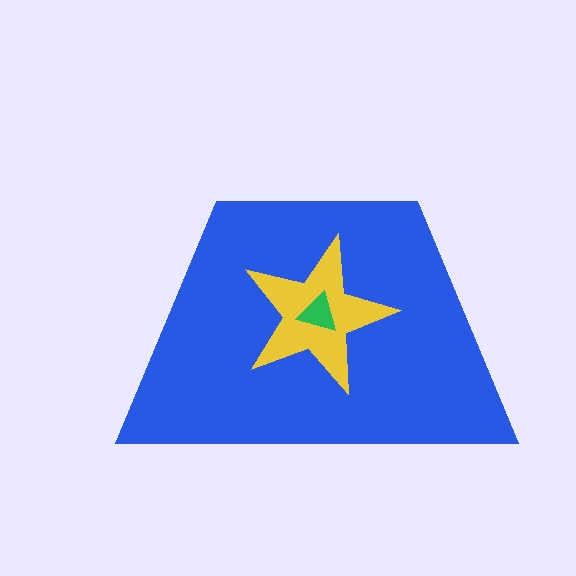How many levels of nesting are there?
3.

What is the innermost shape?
The green triangle.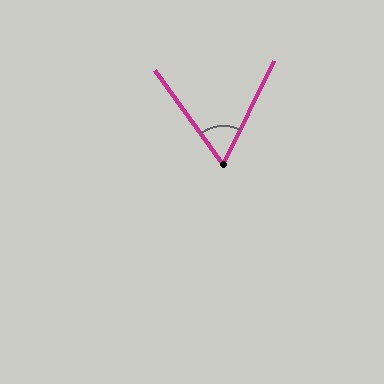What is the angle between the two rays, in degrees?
Approximately 62 degrees.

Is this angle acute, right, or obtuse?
It is acute.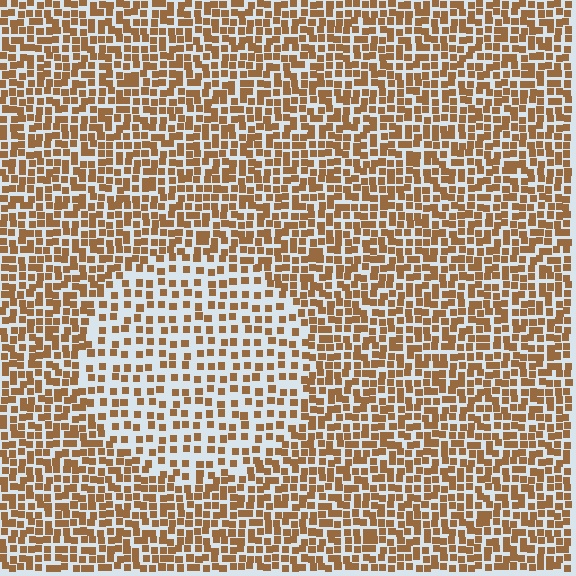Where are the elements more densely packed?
The elements are more densely packed outside the circle boundary.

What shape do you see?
I see a circle.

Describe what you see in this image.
The image contains small brown elements arranged at two different densities. A circle-shaped region is visible where the elements are less densely packed than the surrounding area.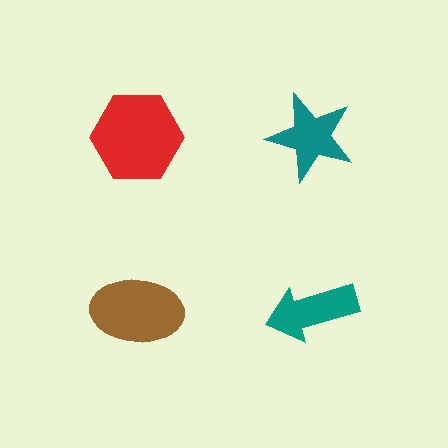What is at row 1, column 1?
A red hexagon.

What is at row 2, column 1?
A brown ellipse.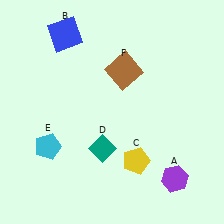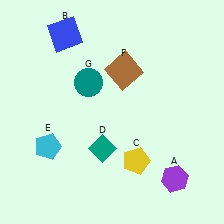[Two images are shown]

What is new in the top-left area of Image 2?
A teal circle (G) was added in the top-left area of Image 2.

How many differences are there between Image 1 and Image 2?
There is 1 difference between the two images.